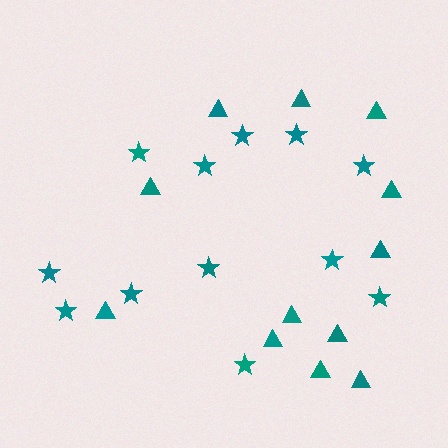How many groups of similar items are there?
There are 2 groups: one group of stars (12) and one group of triangles (12).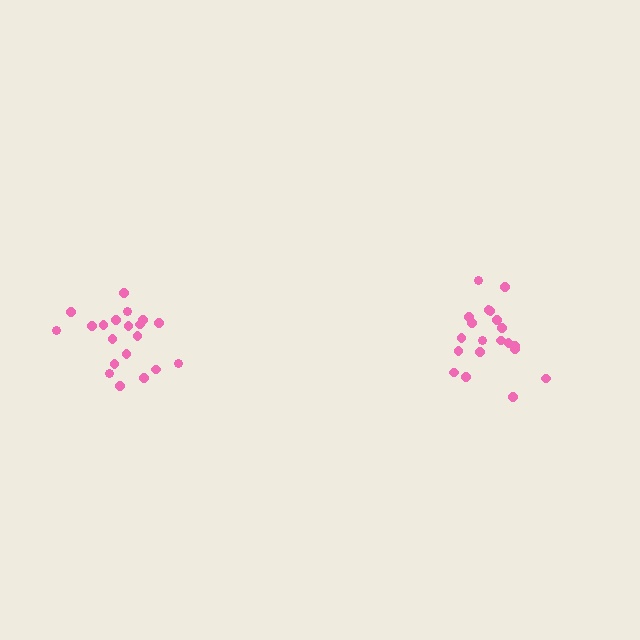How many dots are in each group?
Group 1: 20 dots, Group 2: 20 dots (40 total).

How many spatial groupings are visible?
There are 2 spatial groupings.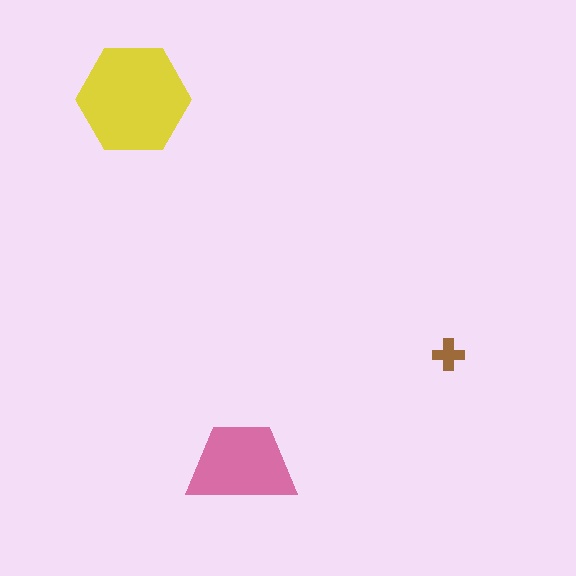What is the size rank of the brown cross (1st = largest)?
3rd.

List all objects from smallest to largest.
The brown cross, the pink trapezoid, the yellow hexagon.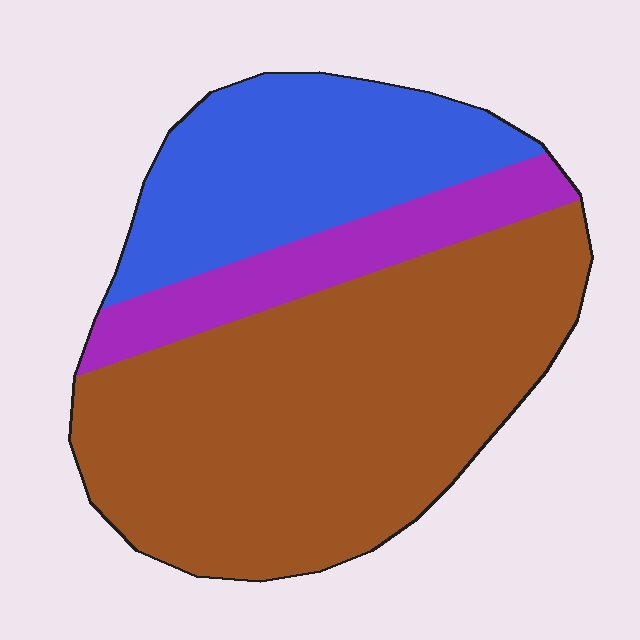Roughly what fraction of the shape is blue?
Blue covers around 25% of the shape.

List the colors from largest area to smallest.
From largest to smallest: brown, blue, purple.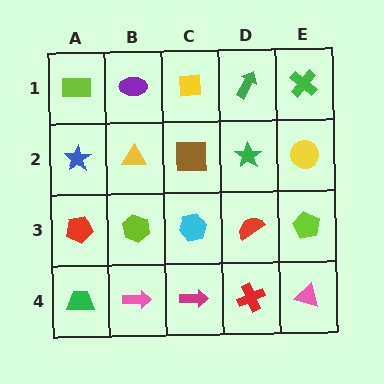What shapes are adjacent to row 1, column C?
A brown square (row 2, column C), a purple ellipse (row 1, column B), a green arrow (row 1, column D).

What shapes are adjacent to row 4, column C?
A cyan hexagon (row 3, column C), a pink arrow (row 4, column B), a red cross (row 4, column D).